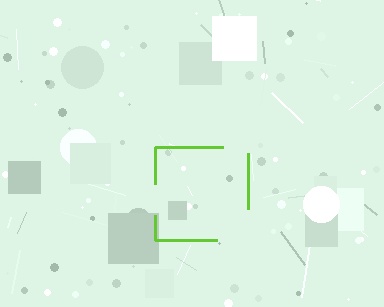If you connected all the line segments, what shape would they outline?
They would outline a square.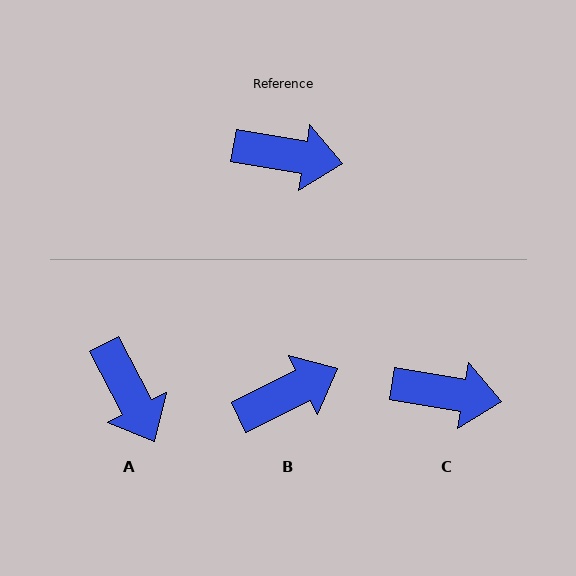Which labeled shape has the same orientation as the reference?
C.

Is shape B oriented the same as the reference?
No, it is off by about 36 degrees.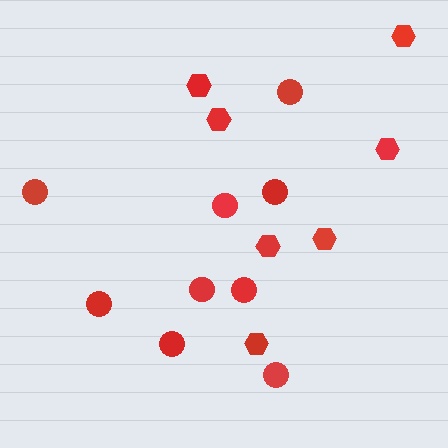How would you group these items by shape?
There are 2 groups: one group of hexagons (7) and one group of circles (9).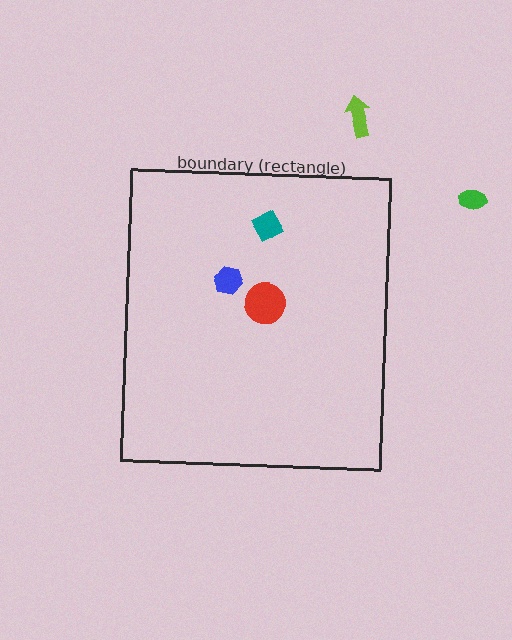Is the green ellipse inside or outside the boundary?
Outside.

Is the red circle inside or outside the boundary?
Inside.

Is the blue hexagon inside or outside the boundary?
Inside.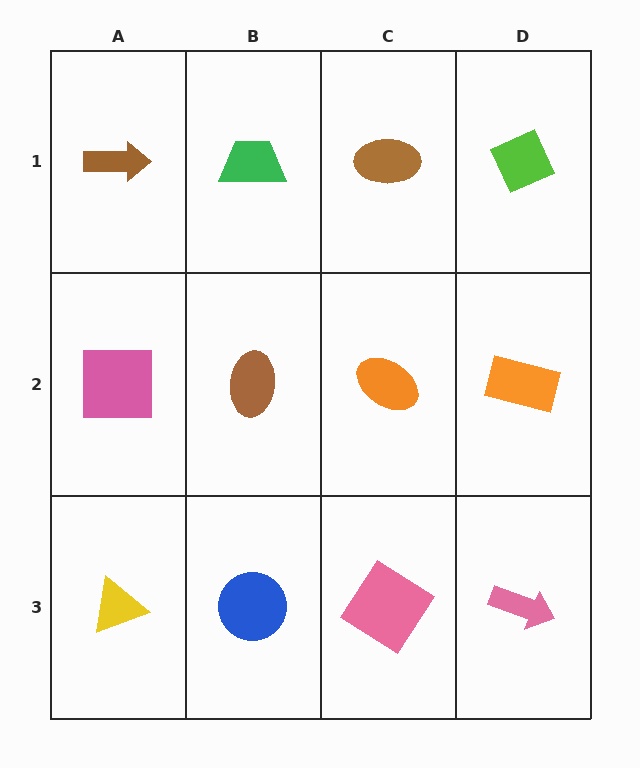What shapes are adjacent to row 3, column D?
An orange rectangle (row 2, column D), a pink diamond (row 3, column C).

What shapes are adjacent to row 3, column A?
A pink square (row 2, column A), a blue circle (row 3, column B).